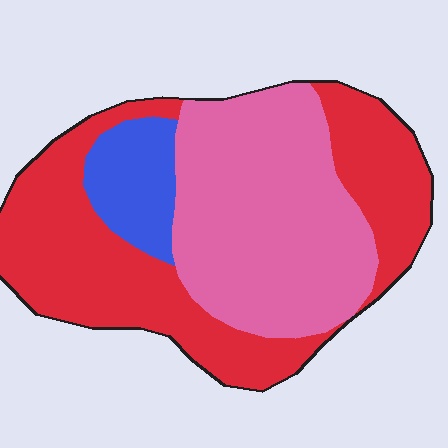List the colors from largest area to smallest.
From largest to smallest: red, pink, blue.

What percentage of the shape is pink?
Pink takes up about two fifths (2/5) of the shape.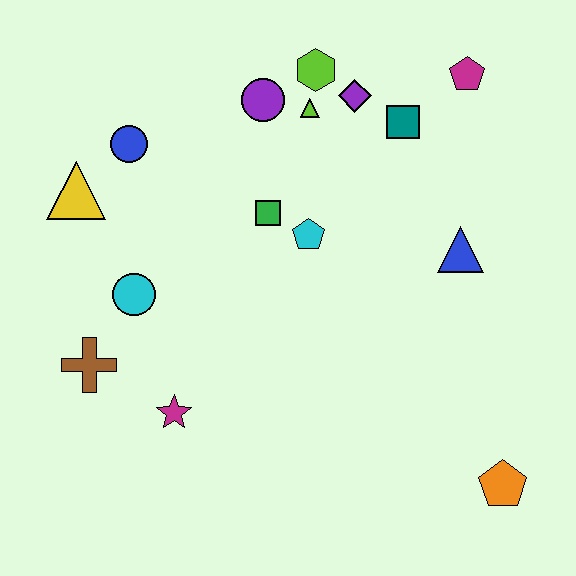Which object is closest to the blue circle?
The yellow triangle is closest to the blue circle.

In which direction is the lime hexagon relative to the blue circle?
The lime hexagon is to the right of the blue circle.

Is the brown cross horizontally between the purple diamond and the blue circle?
No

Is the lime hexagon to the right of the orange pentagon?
No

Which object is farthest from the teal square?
The brown cross is farthest from the teal square.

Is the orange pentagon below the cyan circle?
Yes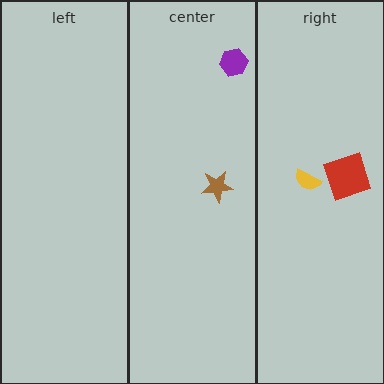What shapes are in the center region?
The brown star, the purple hexagon.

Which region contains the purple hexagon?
The center region.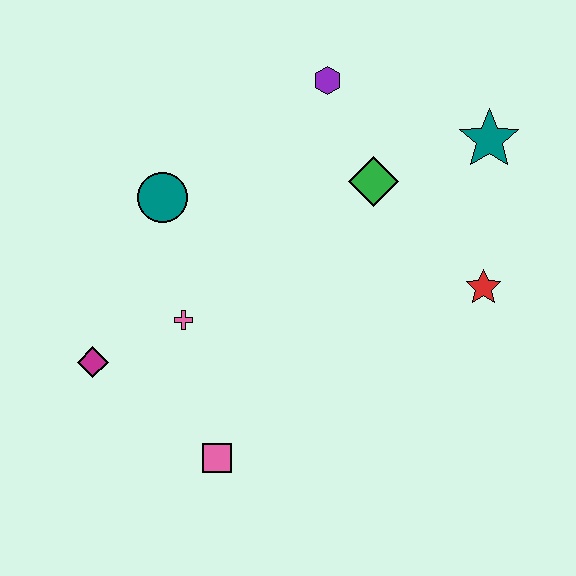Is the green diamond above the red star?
Yes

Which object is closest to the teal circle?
The pink cross is closest to the teal circle.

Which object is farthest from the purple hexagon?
The pink square is farthest from the purple hexagon.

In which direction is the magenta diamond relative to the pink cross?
The magenta diamond is to the left of the pink cross.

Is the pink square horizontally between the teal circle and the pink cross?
No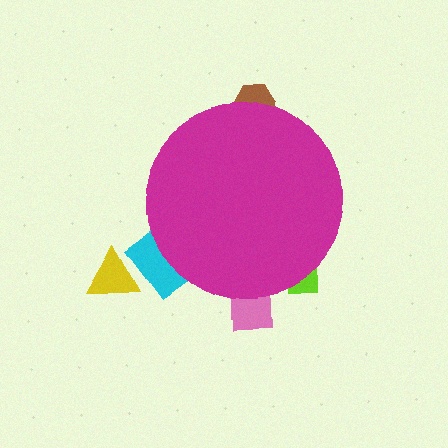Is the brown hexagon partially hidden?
Yes, the brown hexagon is partially hidden behind the magenta circle.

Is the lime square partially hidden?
Yes, the lime square is partially hidden behind the magenta circle.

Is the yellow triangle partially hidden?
No, the yellow triangle is fully visible.